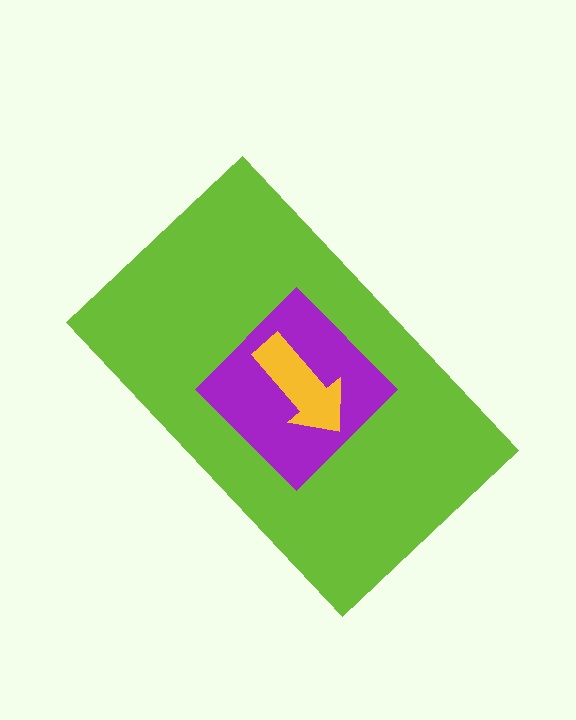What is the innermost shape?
The yellow arrow.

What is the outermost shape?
The lime rectangle.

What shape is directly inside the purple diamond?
The yellow arrow.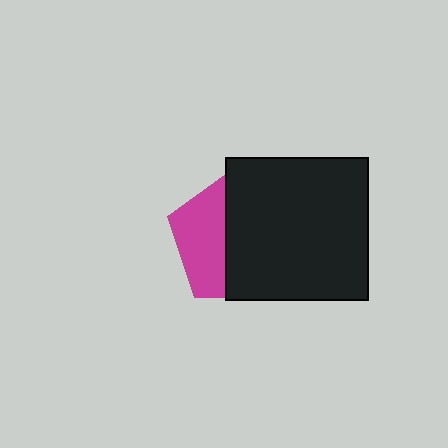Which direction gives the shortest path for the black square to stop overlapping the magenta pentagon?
Moving right gives the shortest separation.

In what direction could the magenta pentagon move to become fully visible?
The magenta pentagon could move left. That would shift it out from behind the black square entirely.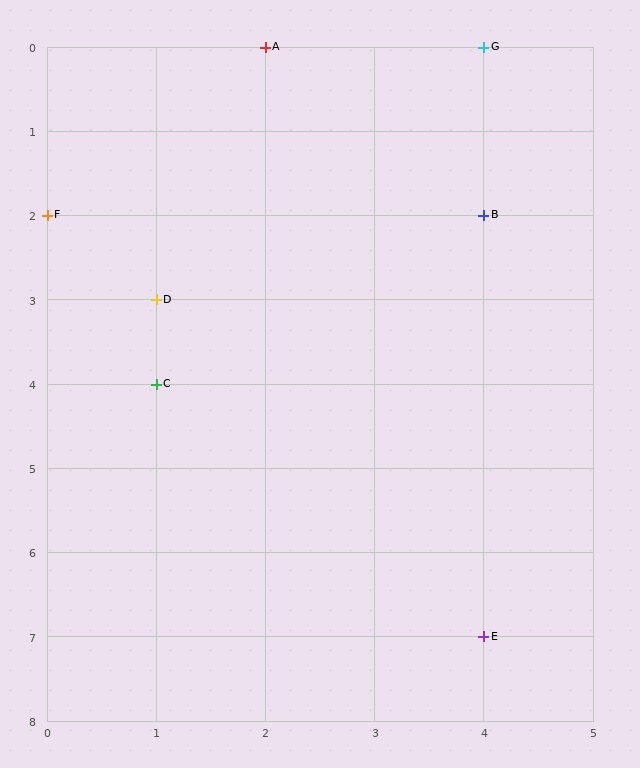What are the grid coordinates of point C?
Point C is at grid coordinates (1, 4).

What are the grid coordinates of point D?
Point D is at grid coordinates (1, 3).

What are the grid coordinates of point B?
Point B is at grid coordinates (4, 2).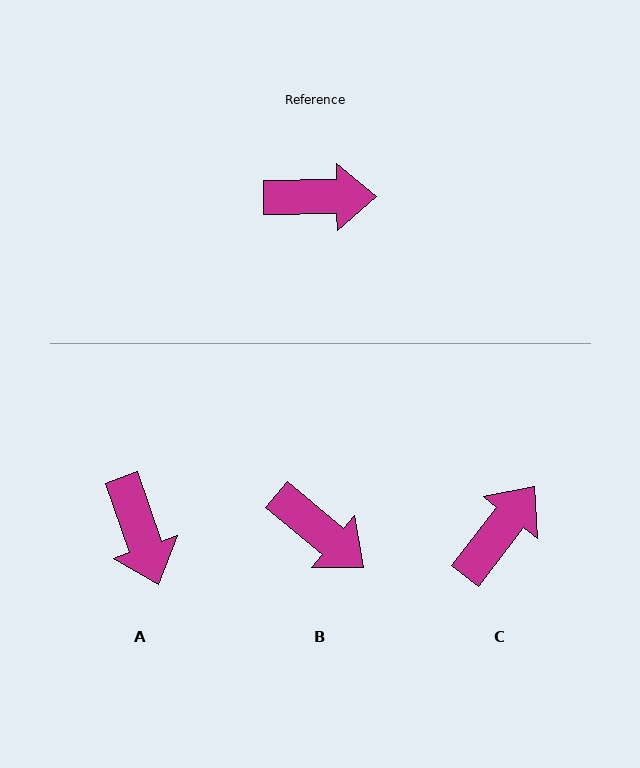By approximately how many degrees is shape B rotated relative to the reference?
Approximately 40 degrees clockwise.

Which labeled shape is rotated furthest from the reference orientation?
A, about 71 degrees away.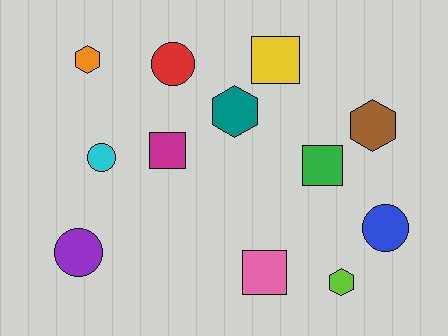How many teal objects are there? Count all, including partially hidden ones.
There is 1 teal object.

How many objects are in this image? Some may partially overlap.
There are 12 objects.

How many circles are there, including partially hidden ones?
There are 4 circles.